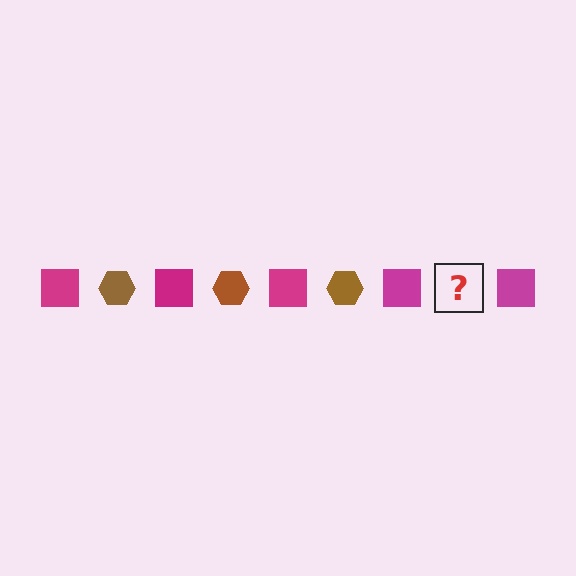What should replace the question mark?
The question mark should be replaced with a brown hexagon.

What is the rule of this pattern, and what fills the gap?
The rule is that the pattern alternates between magenta square and brown hexagon. The gap should be filled with a brown hexagon.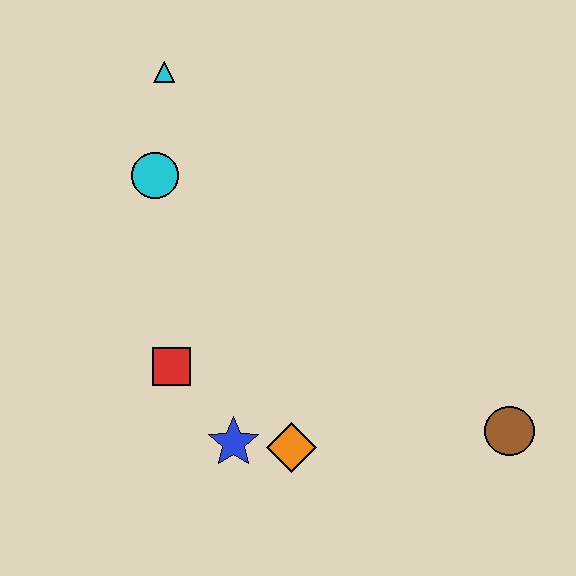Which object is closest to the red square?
The blue star is closest to the red square.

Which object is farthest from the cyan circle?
The brown circle is farthest from the cyan circle.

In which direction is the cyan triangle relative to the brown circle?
The cyan triangle is above the brown circle.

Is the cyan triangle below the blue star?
No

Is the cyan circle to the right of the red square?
No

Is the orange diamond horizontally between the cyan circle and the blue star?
No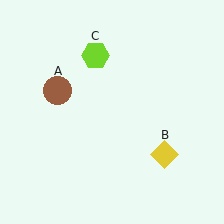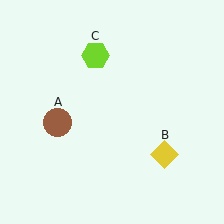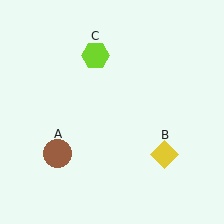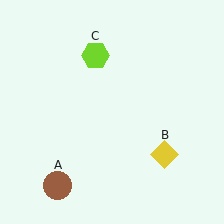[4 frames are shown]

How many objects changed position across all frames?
1 object changed position: brown circle (object A).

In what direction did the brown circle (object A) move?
The brown circle (object A) moved down.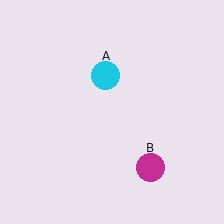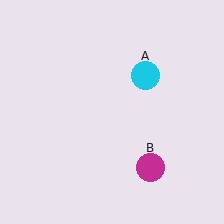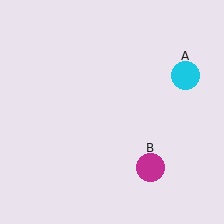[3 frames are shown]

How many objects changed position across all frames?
1 object changed position: cyan circle (object A).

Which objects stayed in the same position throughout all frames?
Magenta circle (object B) remained stationary.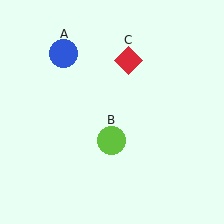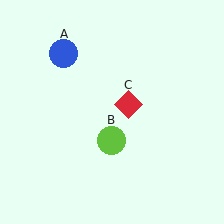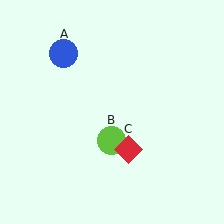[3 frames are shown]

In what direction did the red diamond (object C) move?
The red diamond (object C) moved down.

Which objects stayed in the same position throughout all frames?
Blue circle (object A) and lime circle (object B) remained stationary.